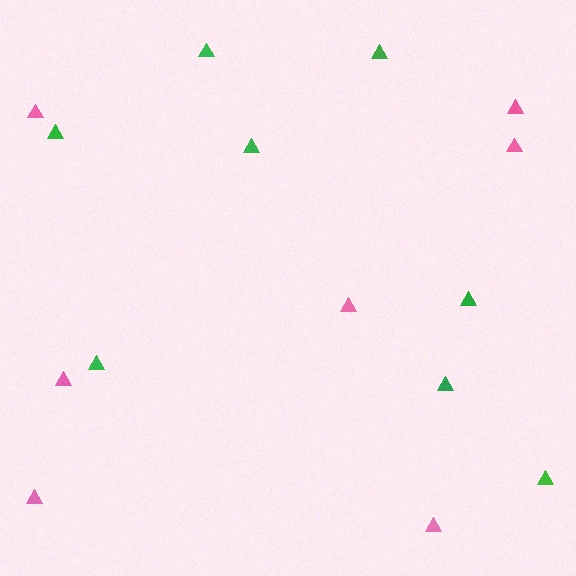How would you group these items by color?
There are 2 groups: one group of pink triangles (7) and one group of green triangles (8).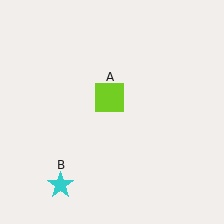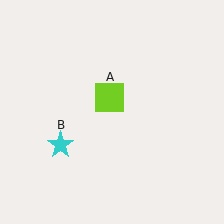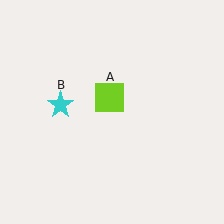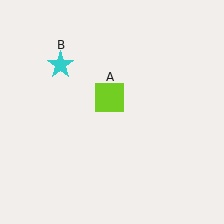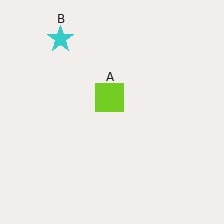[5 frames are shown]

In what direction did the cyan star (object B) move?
The cyan star (object B) moved up.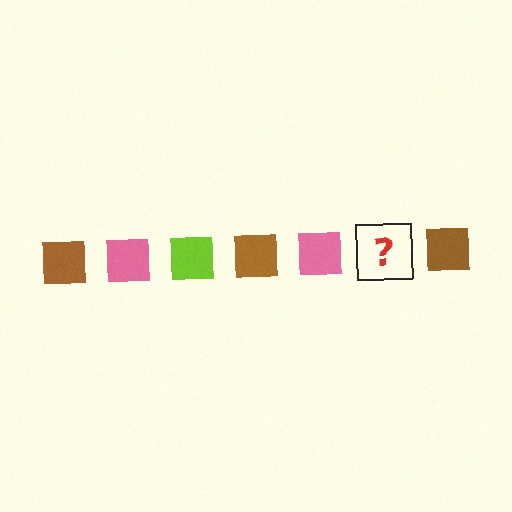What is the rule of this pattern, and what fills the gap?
The rule is that the pattern cycles through brown, pink, lime squares. The gap should be filled with a lime square.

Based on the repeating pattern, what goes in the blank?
The blank should be a lime square.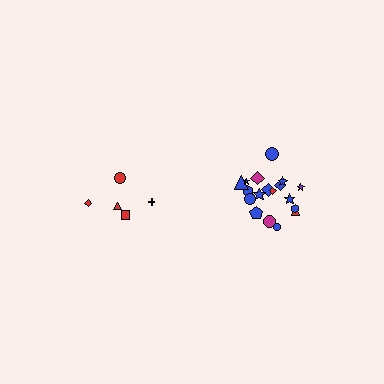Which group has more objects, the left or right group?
The right group.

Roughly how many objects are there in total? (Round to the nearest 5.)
Roughly 25 objects in total.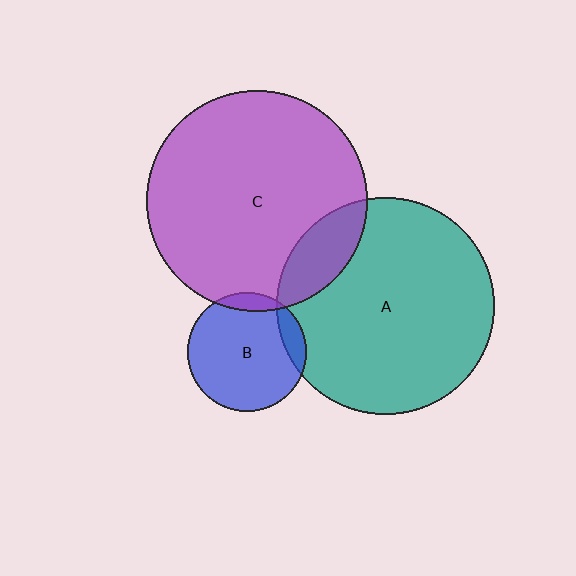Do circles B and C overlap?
Yes.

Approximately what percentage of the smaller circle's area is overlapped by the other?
Approximately 10%.